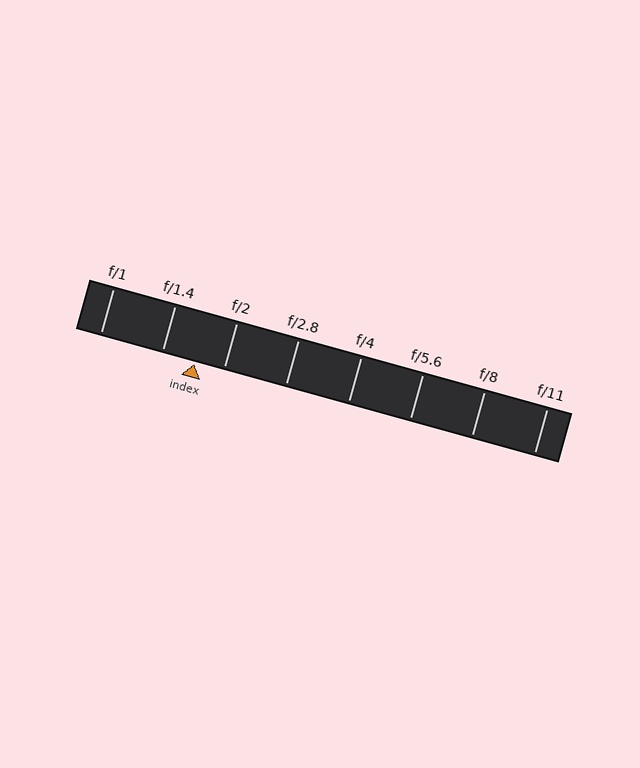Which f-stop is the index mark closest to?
The index mark is closest to f/2.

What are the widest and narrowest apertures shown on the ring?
The widest aperture shown is f/1 and the narrowest is f/11.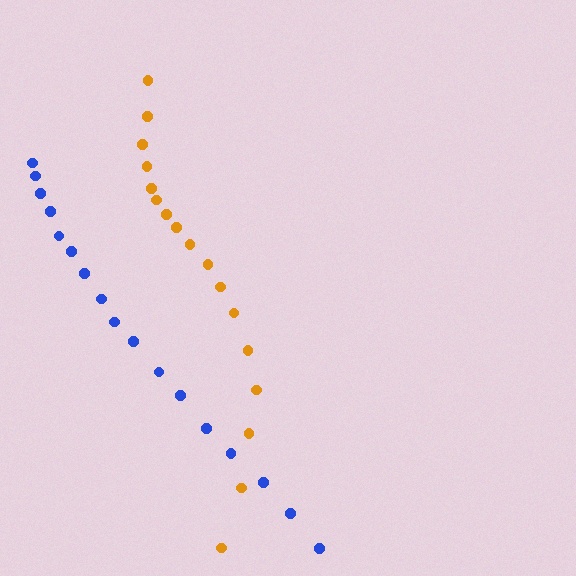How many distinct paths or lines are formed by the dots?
There are 2 distinct paths.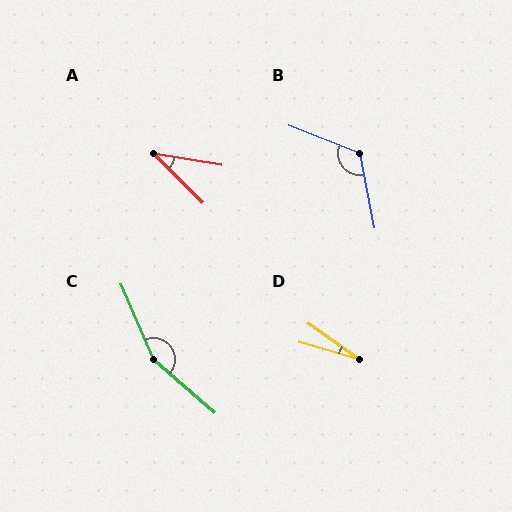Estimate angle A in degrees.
Approximately 35 degrees.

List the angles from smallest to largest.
D (19°), A (35°), B (123°), C (154°).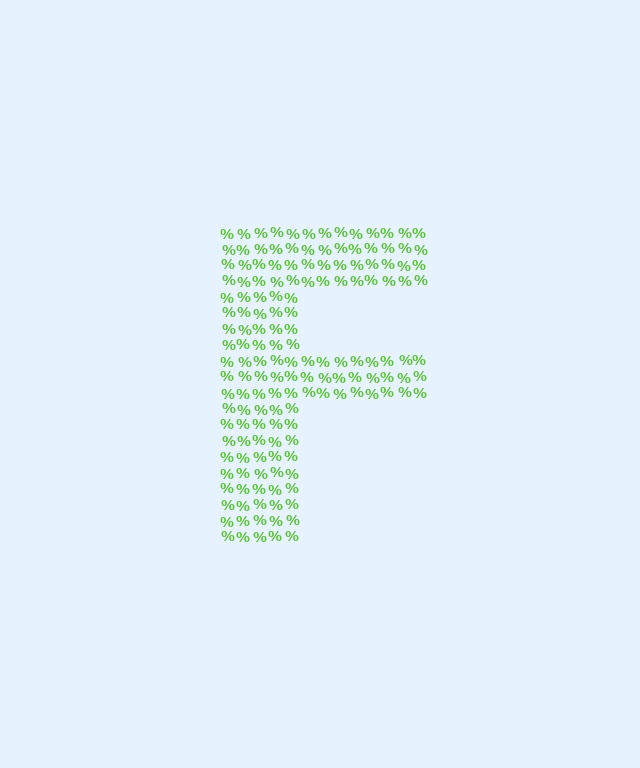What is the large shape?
The large shape is the letter F.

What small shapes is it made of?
It is made of small percent signs.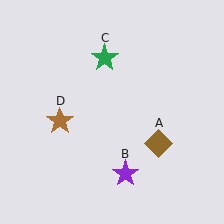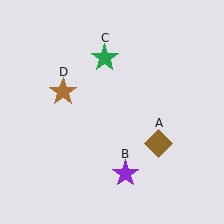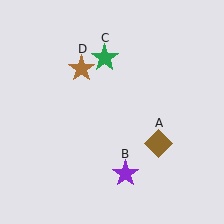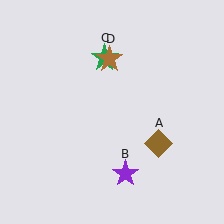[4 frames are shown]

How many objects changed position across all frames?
1 object changed position: brown star (object D).